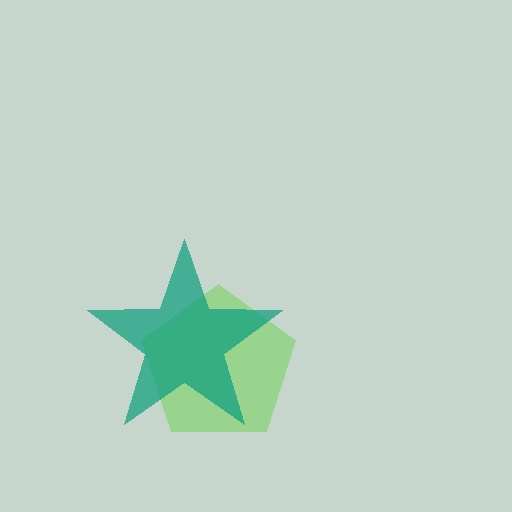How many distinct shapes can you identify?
There are 2 distinct shapes: a lime pentagon, a teal star.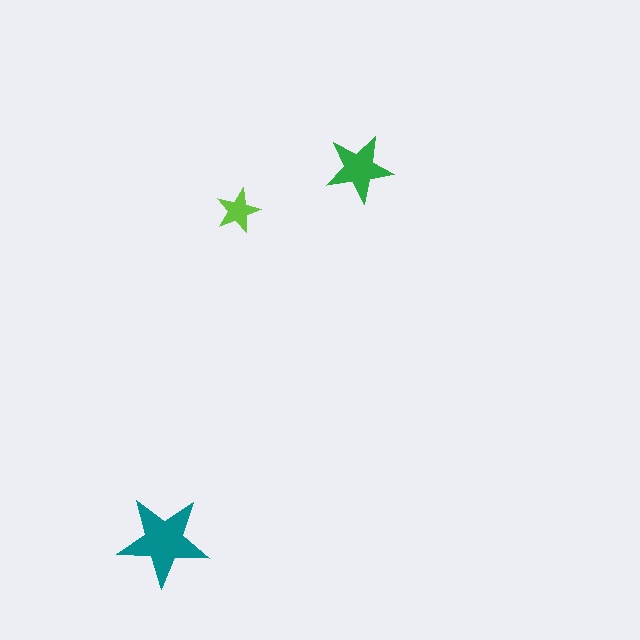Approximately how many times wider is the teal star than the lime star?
About 2 times wider.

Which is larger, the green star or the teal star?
The teal one.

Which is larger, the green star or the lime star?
The green one.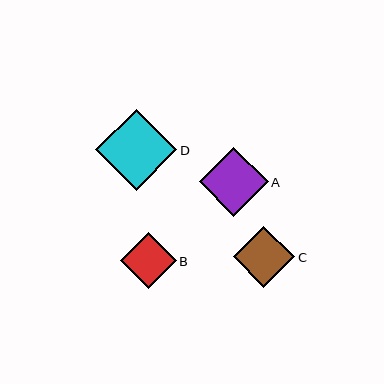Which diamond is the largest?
Diamond D is the largest with a size of approximately 81 pixels.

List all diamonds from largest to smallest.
From largest to smallest: D, A, C, B.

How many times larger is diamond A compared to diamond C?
Diamond A is approximately 1.1 times the size of diamond C.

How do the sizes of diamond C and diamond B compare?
Diamond C and diamond B are approximately the same size.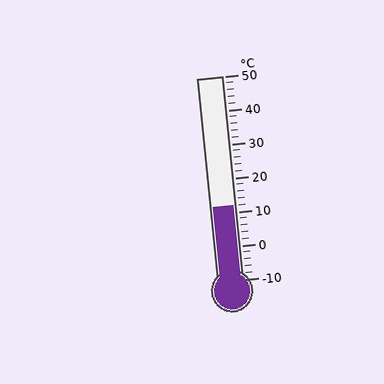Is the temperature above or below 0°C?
The temperature is above 0°C.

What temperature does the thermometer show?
The thermometer shows approximately 12°C.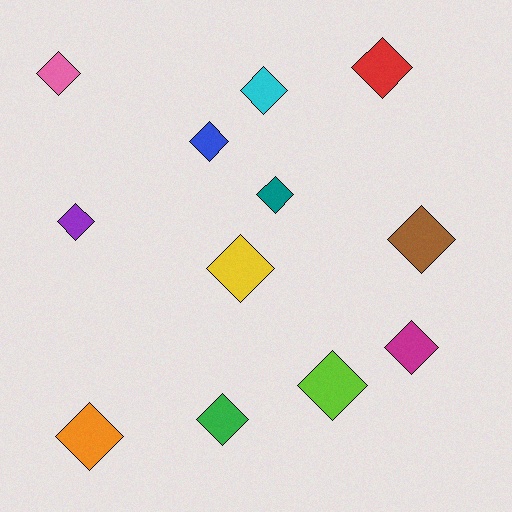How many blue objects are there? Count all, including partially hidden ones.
There is 1 blue object.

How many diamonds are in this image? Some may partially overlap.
There are 12 diamonds.